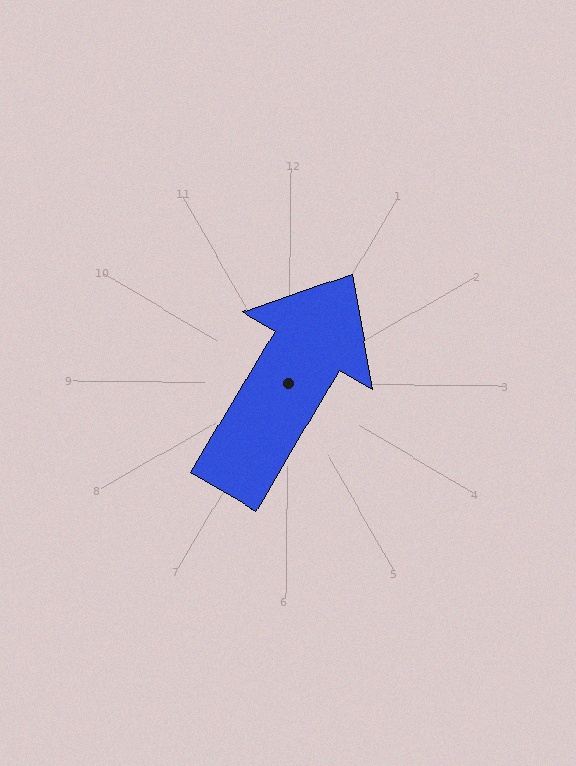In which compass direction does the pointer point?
Northeast.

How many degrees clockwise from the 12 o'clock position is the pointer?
Approximately 30 degrees.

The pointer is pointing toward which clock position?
Roughly 1 o'clock.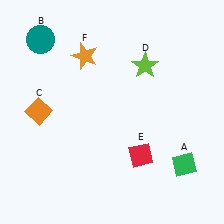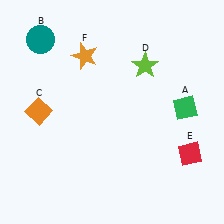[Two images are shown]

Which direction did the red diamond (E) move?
The red diamond (E) moved right.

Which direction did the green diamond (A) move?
The green diamond (A) moved up.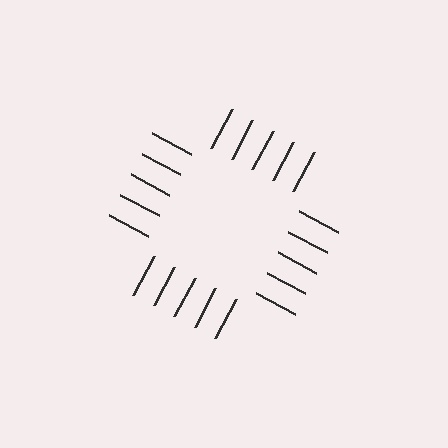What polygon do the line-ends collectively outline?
An illusory square — the line segments terminate on its edges but no continuous stroke is drawn.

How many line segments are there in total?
20 — 5 along each of the 4 edges.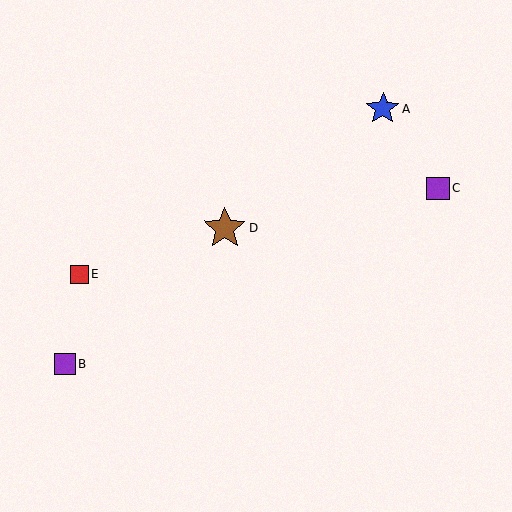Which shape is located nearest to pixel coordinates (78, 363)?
The purple square (labeled B) at (65, 364) is nearest to that location.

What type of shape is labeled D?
Shape D is a brown star.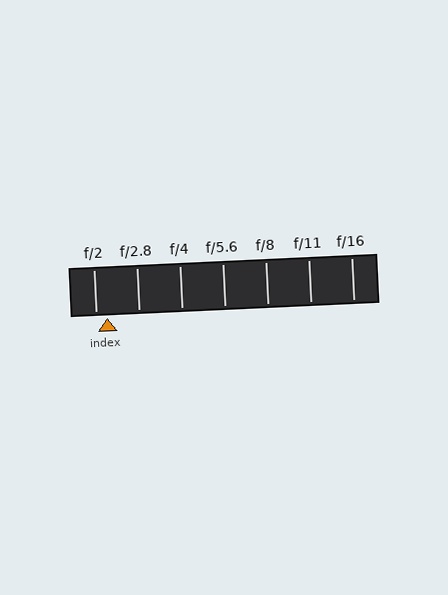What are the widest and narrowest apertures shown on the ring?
The widest aperture shown is f/2 and the narrowest is f/16.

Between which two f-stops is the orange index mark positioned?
The index mark is between f/2 and f/2.8.